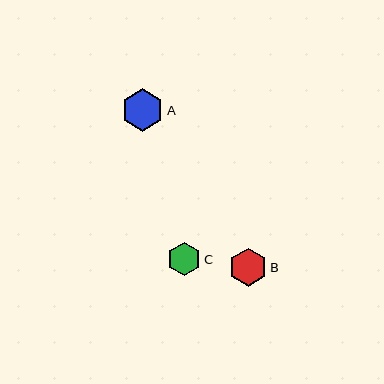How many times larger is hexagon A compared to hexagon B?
Hexagon A is approximately 1.1 times the size of hexagon B.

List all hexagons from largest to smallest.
From largest to smallest: A, B, C.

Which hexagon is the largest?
Hexagon A is the largest with a size of approximately 42 pixels.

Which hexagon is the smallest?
Hexagon C is the smallest with a size of approximately 33 pixels.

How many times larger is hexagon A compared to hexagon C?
Hexagon A is approximately 1.3 times the size of hexagon C.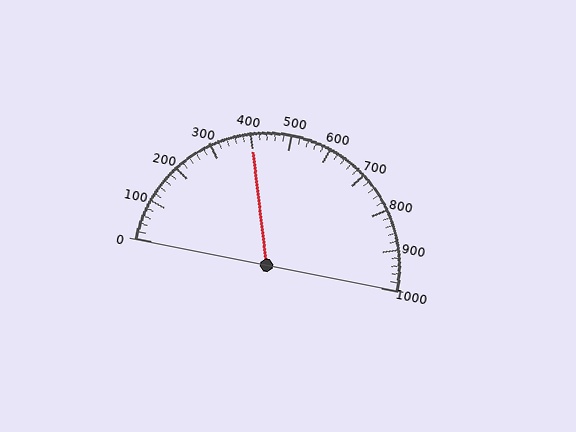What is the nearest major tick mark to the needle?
The nearest major tick mark is 400.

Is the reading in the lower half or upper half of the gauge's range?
The reading is in the lower half of the range (0 to 1000).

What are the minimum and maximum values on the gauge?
The gauge ranges from 0 to 1000.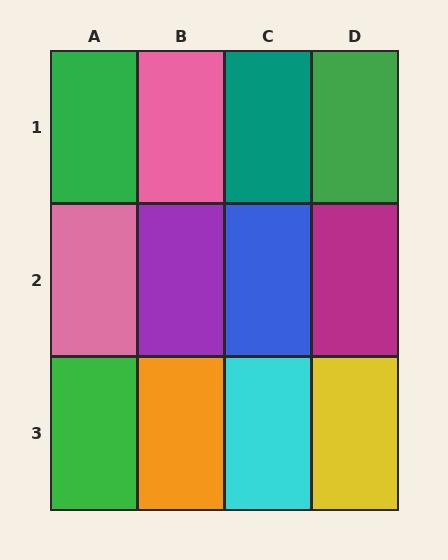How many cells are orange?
1 cell is orange.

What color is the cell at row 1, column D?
Green.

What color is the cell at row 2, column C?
Blue.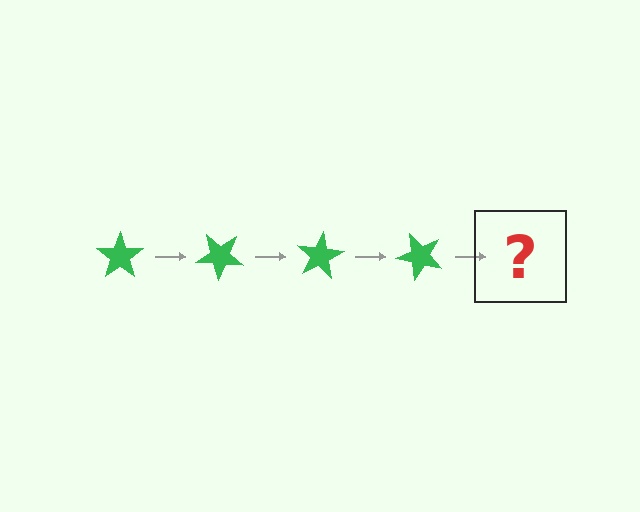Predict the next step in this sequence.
The next step is a green star rotated 160 degrees.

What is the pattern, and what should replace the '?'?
The pattern is that the star rotates 40 degrees each step. The '?' should be a green star rotated 160 degrees.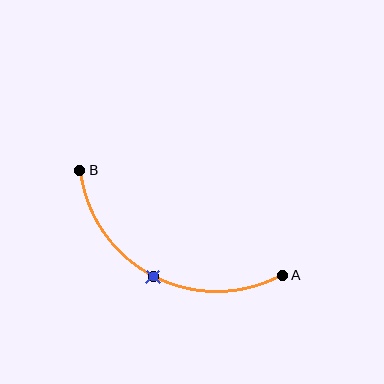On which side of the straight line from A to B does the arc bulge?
The arc bulges below the straight line connecting A and B.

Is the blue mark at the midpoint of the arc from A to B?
Yes. The blue mark lies on the arc at equal arc-length from both A and B — it is the arc midpoint.